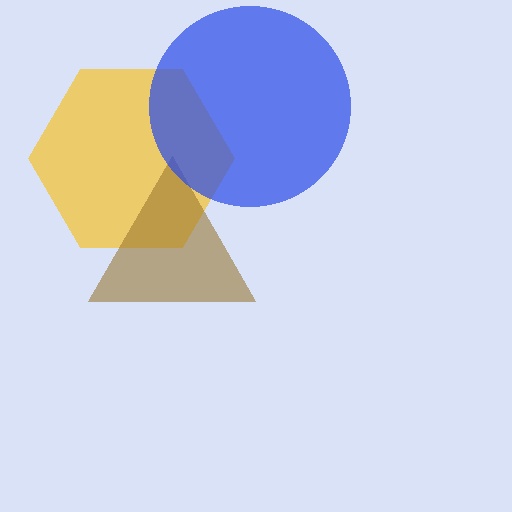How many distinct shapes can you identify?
There are 3 distinct shapes: a yellow hexagon, a brown triangle, a blue circle.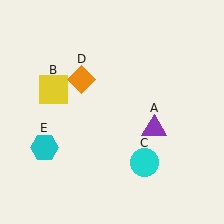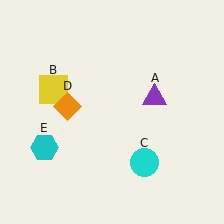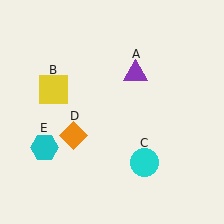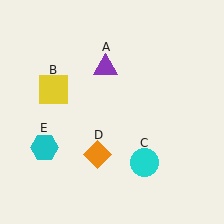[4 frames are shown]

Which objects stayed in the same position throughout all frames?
Yellow square (object B) and cyan circle (object C) and cyan hexagon (object E) remained stationary.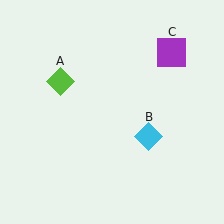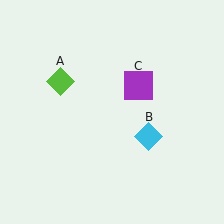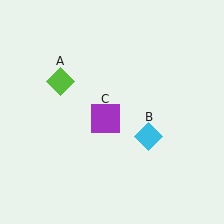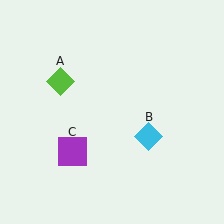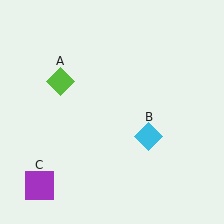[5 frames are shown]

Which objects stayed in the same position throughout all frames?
Lime diamond (object A) and cyan diamond (object B) remained stationary.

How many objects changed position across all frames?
1 object changed position: purple square (object C).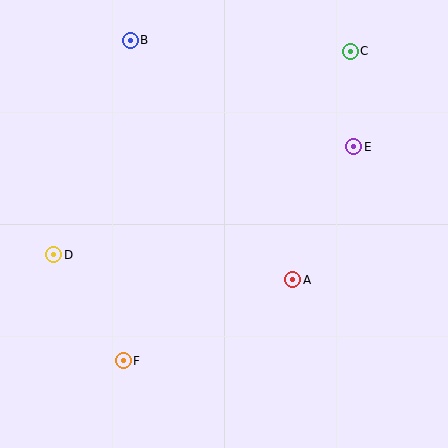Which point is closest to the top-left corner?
Point B is closest to the top-left corner.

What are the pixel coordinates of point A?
Point A is at (293, 280).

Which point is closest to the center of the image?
Point A at (293, 280) is closest to the center.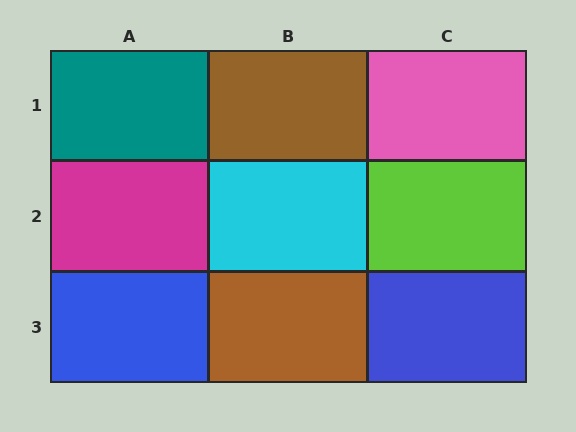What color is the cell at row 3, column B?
Brown.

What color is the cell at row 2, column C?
Lime.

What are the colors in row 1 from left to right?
Teal, brown, pink.